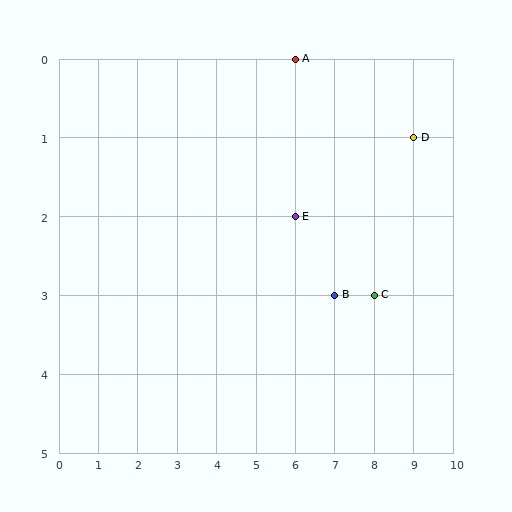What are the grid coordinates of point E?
Point E is at grid coordinates (6, 2).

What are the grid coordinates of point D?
Point D is at grid coordinates (9, 1).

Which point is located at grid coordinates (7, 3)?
Point B is at (7, 3).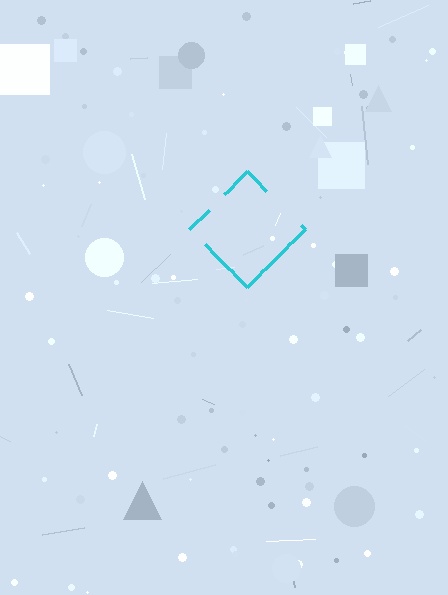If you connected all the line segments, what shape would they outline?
They would outline a diamond.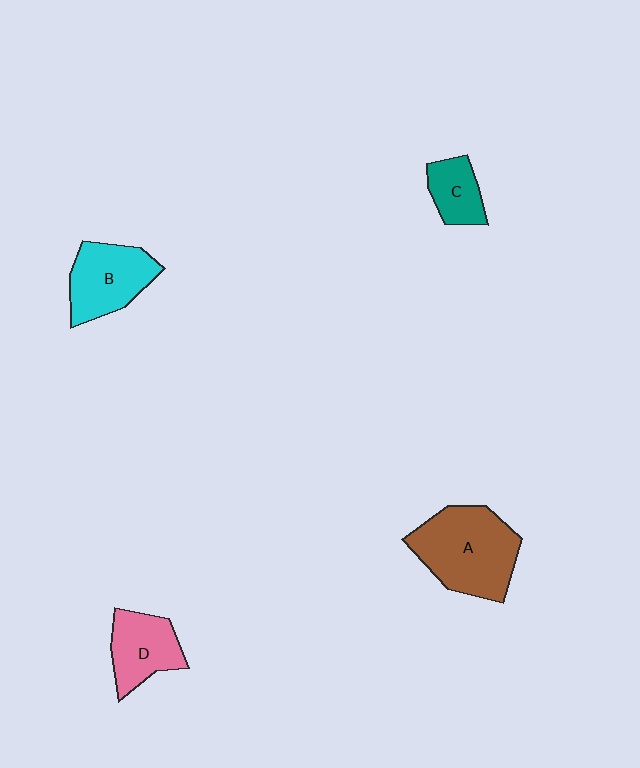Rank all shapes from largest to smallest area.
From largest to smallest: A (brown), B (cyan), D (pink), C (teal).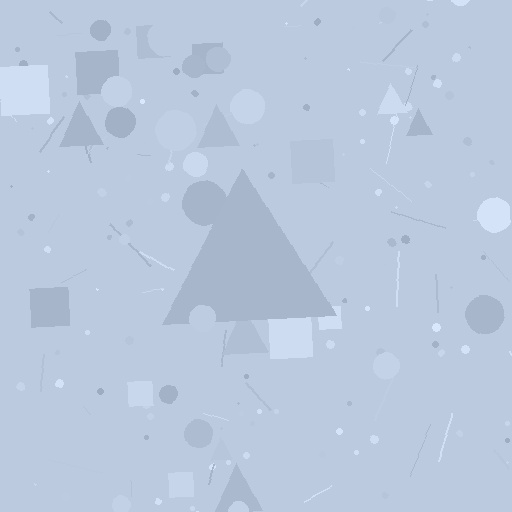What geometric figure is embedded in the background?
A triangle is embedded in the background.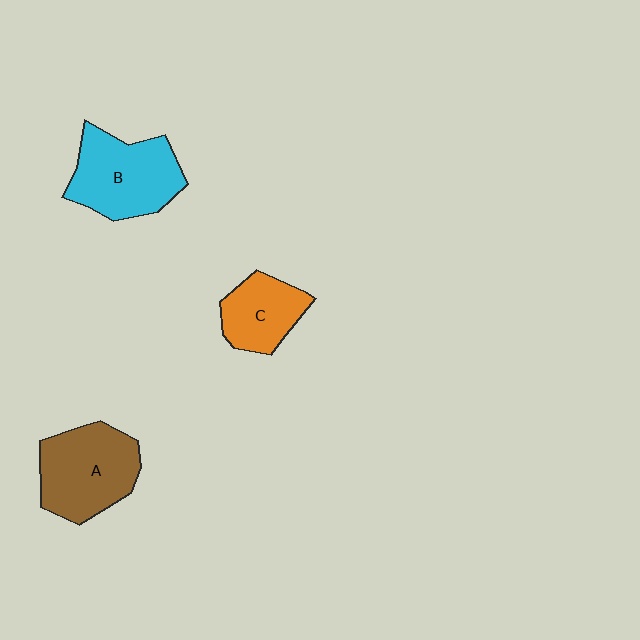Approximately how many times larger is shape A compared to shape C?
Approximately 1.5 times.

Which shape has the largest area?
Shape B (cyan).